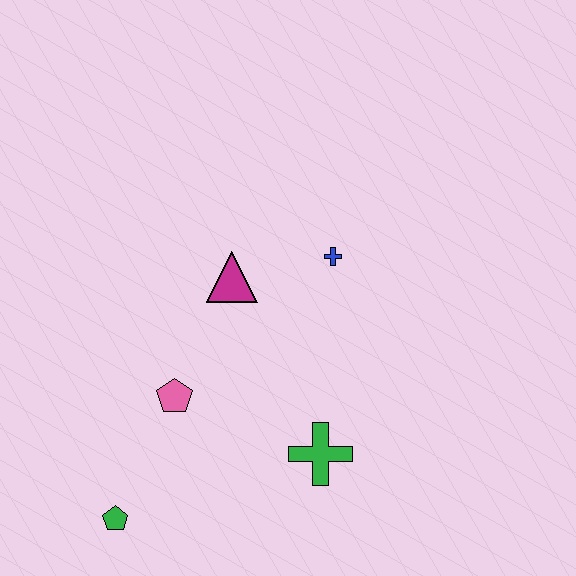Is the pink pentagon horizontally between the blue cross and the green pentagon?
Yes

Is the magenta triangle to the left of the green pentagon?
No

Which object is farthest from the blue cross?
The green pentagon is farthest from the blue cross.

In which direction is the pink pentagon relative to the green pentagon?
The pink pentagon is above the green pentagon.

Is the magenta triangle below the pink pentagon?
No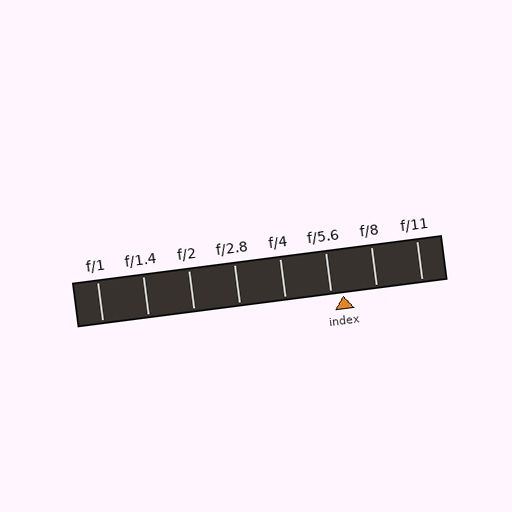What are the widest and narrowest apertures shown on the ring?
The widest aperture shown is f/1 and the narrowest is f/11.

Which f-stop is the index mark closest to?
The index mark is closest to f/5.6.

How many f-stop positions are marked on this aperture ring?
There are 8 f-stop positions marked.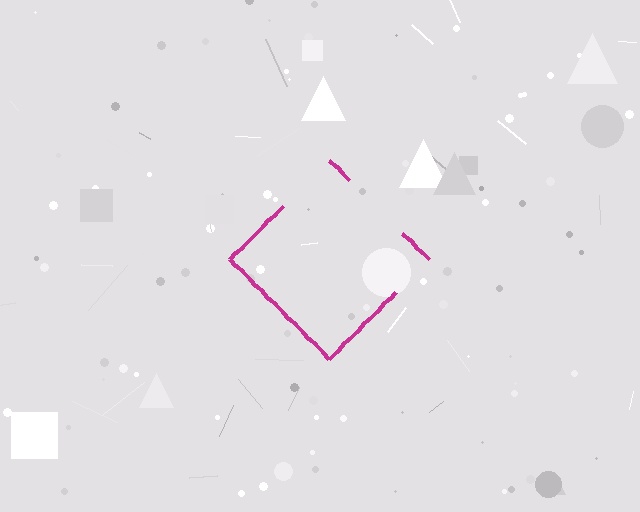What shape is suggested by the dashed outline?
The dashed outline suggests a diamond.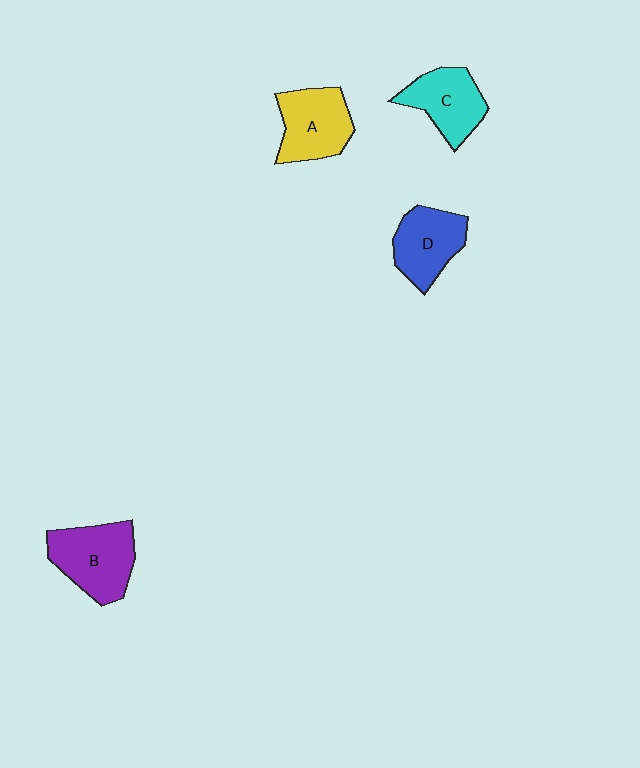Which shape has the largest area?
Shape B (purple).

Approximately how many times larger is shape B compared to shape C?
Approximately 1.2 times.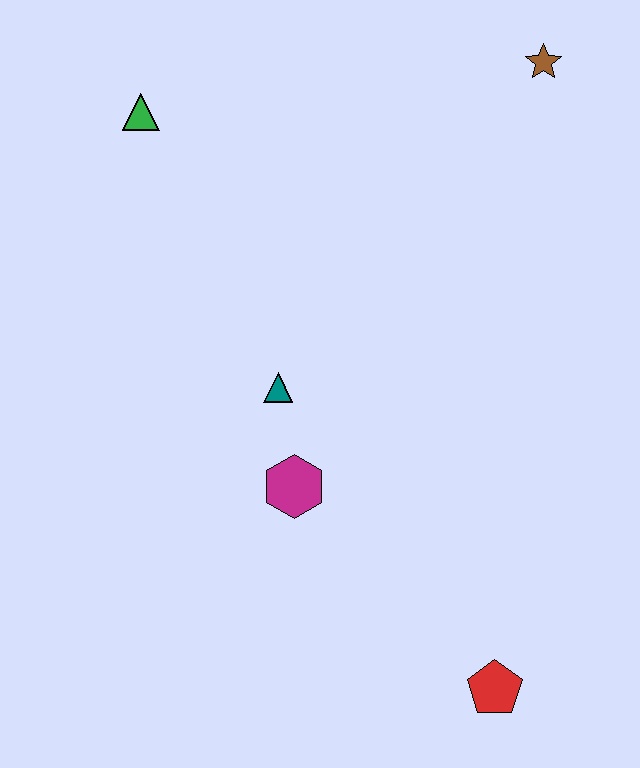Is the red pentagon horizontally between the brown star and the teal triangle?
Yes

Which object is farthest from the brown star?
The red pentagon is farthest from the brown star.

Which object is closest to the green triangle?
The teal triangle is closest to the green triangle.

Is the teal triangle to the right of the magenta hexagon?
No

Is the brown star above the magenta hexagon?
Yes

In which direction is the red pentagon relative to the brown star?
The red pentagon is below the brown star.